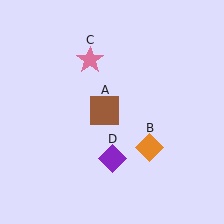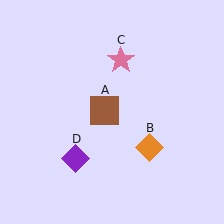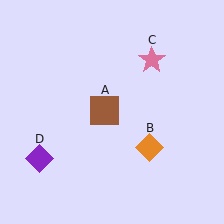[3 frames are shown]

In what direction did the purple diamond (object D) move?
The purple diamond (object D) moved left.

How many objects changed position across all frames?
2 objects changed position: pink star (object C), purple diamond (object D).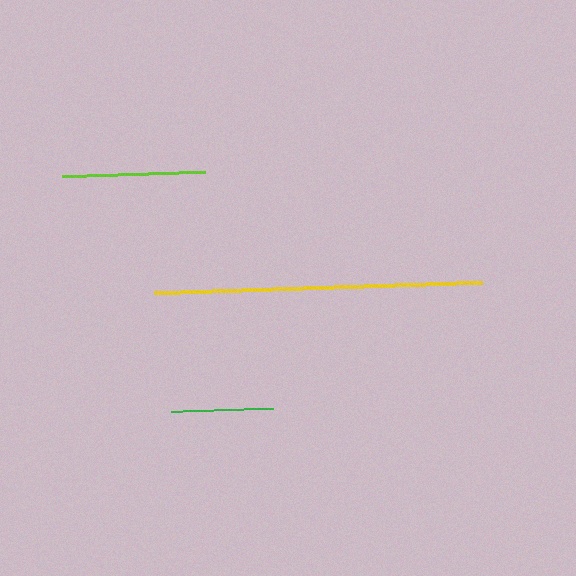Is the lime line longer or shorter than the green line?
The lime line is longer than the green line.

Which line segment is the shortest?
The green line is the shortest at approximately 102 pixels.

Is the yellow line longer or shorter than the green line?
The yellow line is longer than the green line.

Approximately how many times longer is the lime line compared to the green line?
The lime line is approximately 1.4 times the length of the green line.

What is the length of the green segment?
The green segment is approximately 102 pixels long.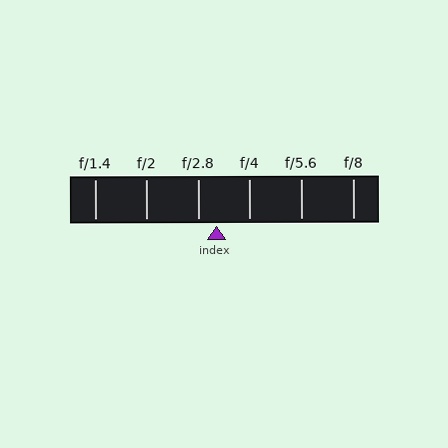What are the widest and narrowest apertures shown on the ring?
The widest aperture shown is f/1.4 and the narrowest is f/8.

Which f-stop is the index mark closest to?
The index mark is closest to f/2.8.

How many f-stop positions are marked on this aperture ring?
There are 6 f-stop positions marked.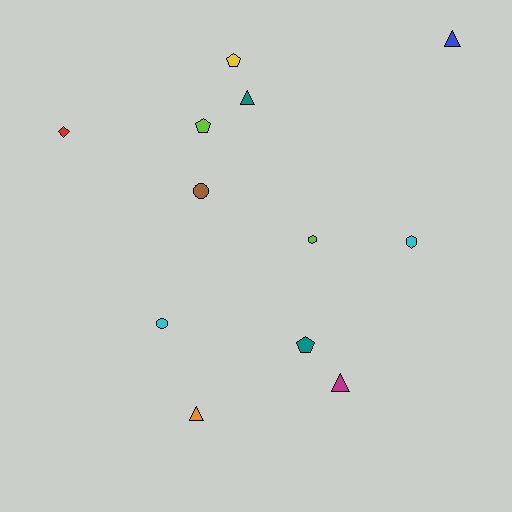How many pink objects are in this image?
There are no pink objects.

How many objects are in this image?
There are 12 objects.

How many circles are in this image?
There are 2 circles.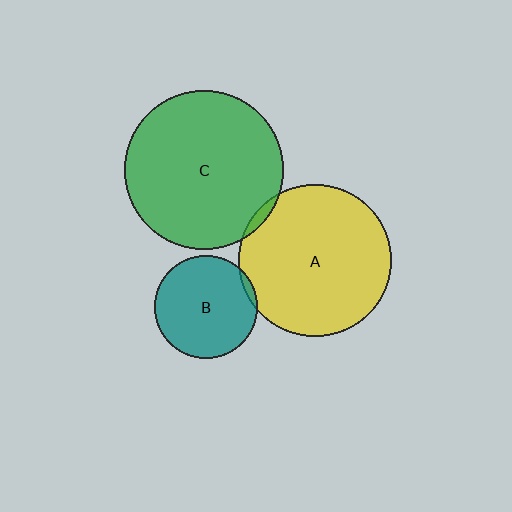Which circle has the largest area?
Circle C (green).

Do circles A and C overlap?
Yes.